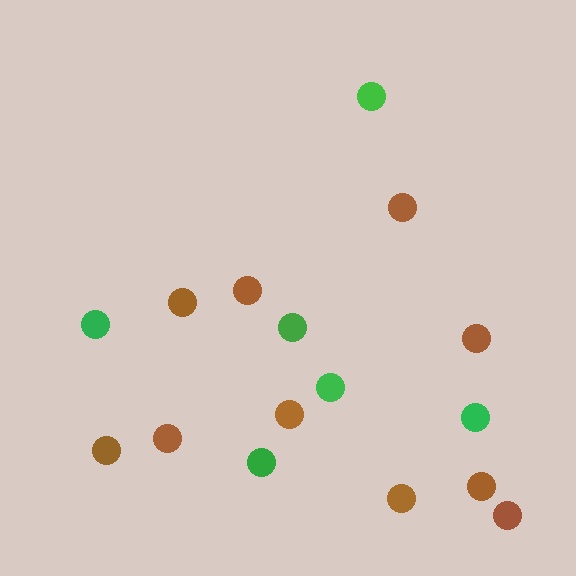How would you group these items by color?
There are 2 groups: one group of brown circles (10) and one group of green circles (6).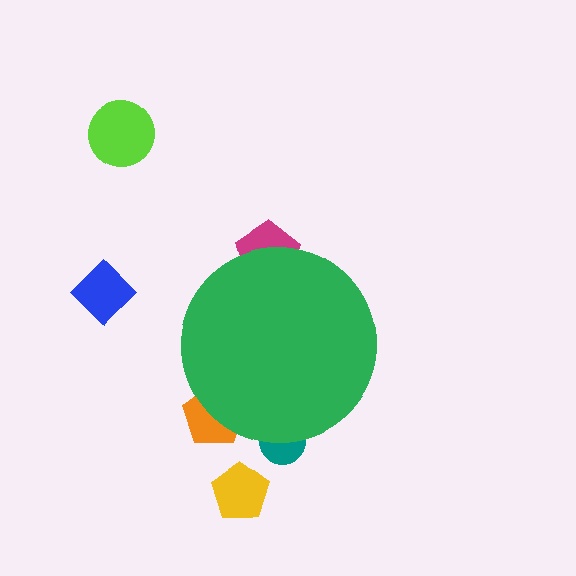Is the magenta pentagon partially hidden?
Yes, the magenta pentagon is partially hidden behind the green circle.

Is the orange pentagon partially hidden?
Yes, the orange pentagon is partially hidden behind the green circle.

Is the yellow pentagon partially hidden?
No, the yellow pentagon is fully visible.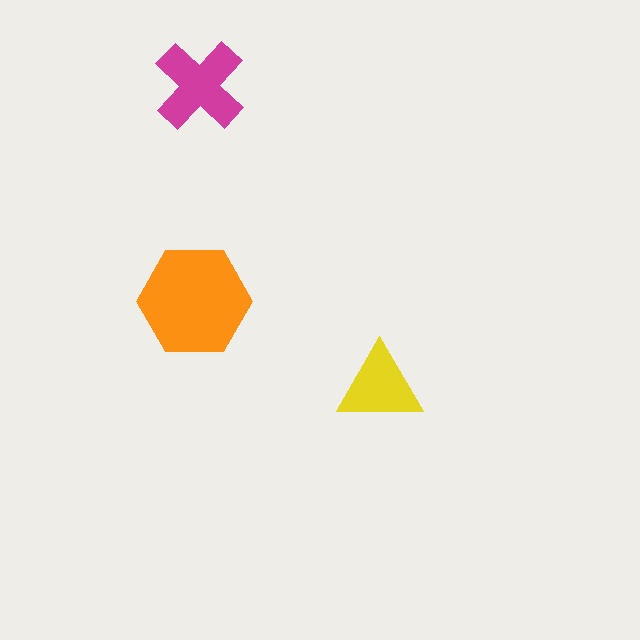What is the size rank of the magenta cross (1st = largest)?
2nd.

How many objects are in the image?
There are 3 objects in the image.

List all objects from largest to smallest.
The orange hexagon, the magenta cross, the yellow triangle.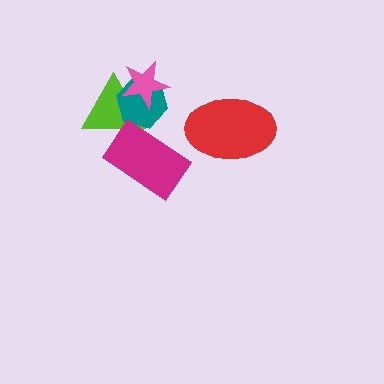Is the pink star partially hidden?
No, no other shape covers it.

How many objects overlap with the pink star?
2 objects overlap with the pink star.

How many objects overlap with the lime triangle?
3 objects overlap with the lime triangle.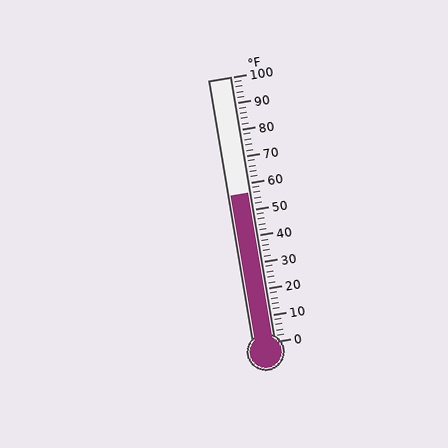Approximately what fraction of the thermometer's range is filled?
The thermometer is filled to approximately 55% of its range.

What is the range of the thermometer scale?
The thermometer scale ranges from 0°F to 100°F.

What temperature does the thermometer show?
The thermometer shows approximately 56°F.